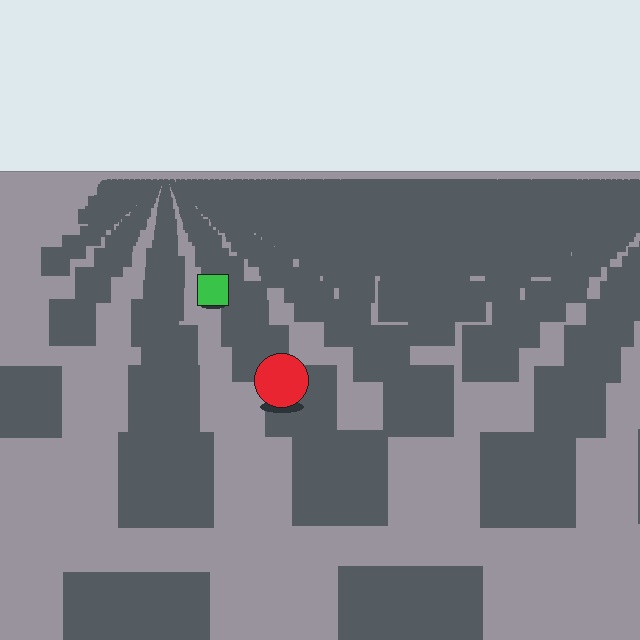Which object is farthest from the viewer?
The green square is farthest from the viewer. It appears smaller and the ground texture around it is denser.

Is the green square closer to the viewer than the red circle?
No. The red circle is closer — you can tell from the texture gradient: the ground texture is coarser near it.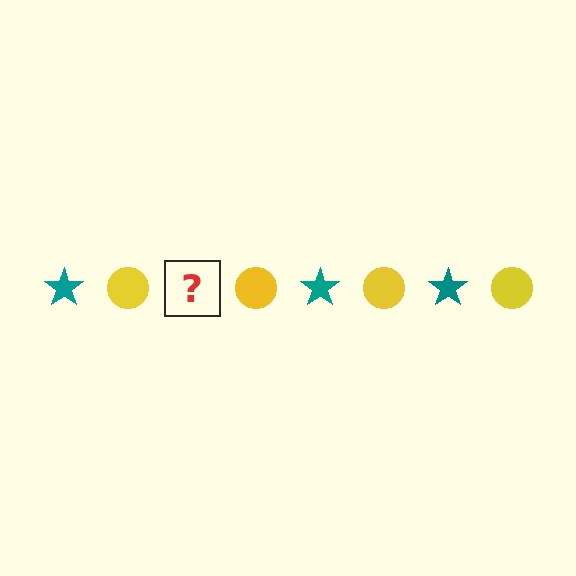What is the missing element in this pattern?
The missing element is a teal star.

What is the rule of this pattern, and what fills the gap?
The rule is that the pattern alternates between teal star and yellow circle. The gap should be filled with a teal star.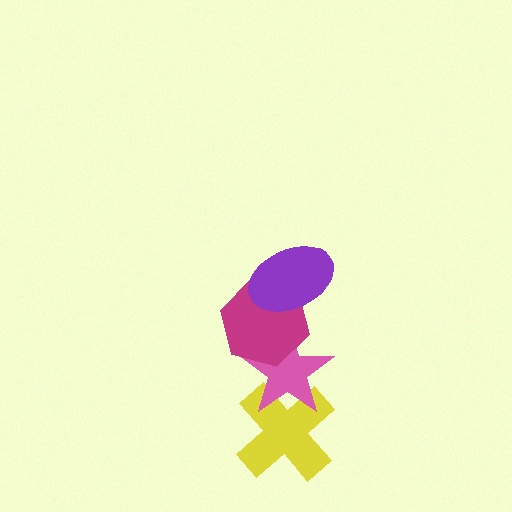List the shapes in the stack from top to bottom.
From top to bottom: the purple ellipse, the magenta hexagon, the pink star, the yellow cross.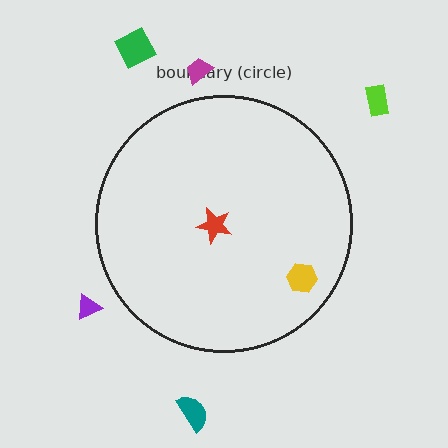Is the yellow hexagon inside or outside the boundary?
Inside.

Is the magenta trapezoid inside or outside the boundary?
Outside.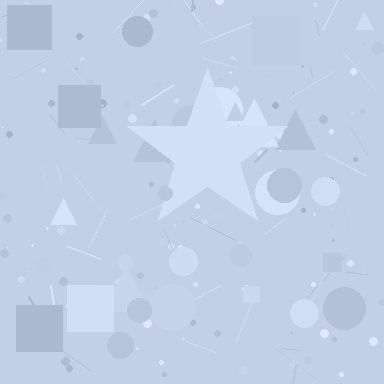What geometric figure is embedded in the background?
A star is embedded in the background.